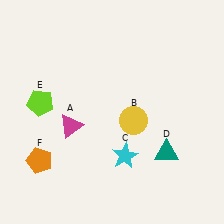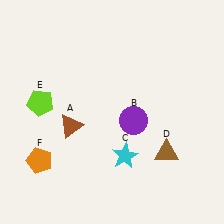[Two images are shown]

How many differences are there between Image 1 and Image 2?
There are 3 differences between the two images.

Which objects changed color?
A changed from magenta to brown. B changed from yellow to purple. D changed from teal to brown.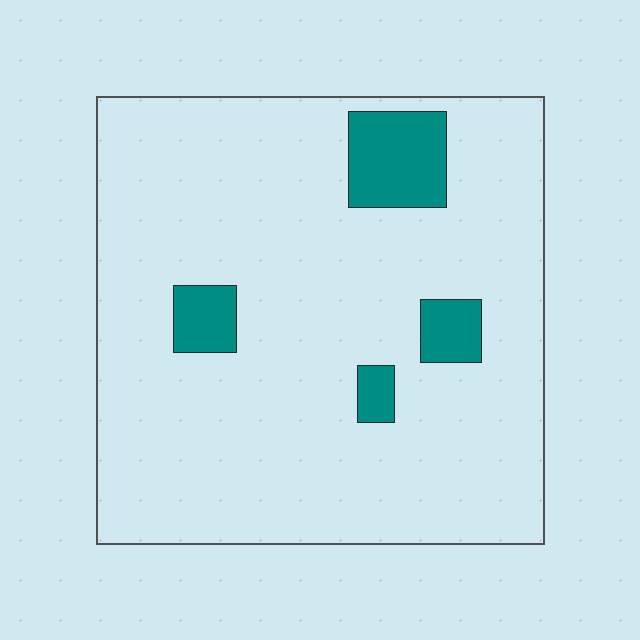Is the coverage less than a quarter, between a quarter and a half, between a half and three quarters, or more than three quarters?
Less than a quarter.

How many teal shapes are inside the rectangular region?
4.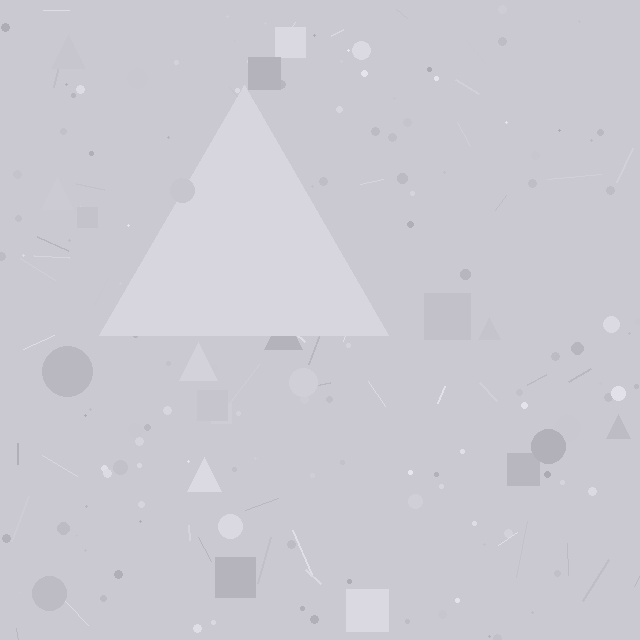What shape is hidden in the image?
A triangle is hidden in the image.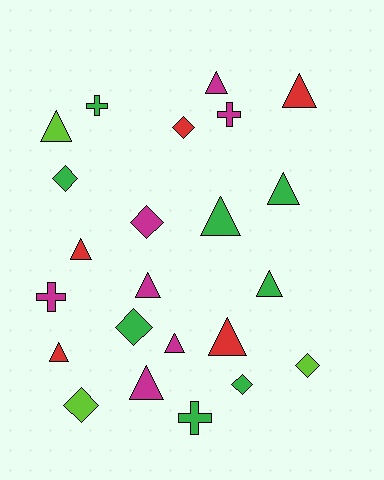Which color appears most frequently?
Green, with 8 objects.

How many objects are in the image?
There are 23 objects.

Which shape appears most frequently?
Triangle, with 12 objects.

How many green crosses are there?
There are 2 green crosses.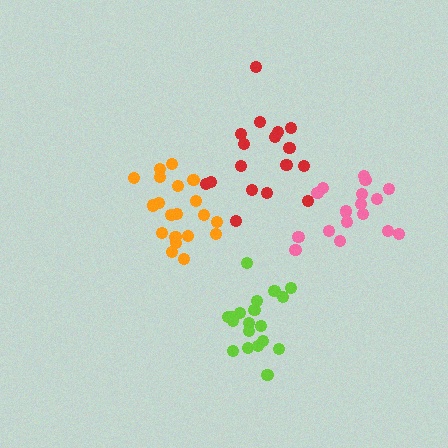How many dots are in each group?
Group 1: 17 dots, Group 2: 17 dots, Group 3: 20 dots, Group 4: 19 dots (73 total).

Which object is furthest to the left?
The orange cluster is leftmost.